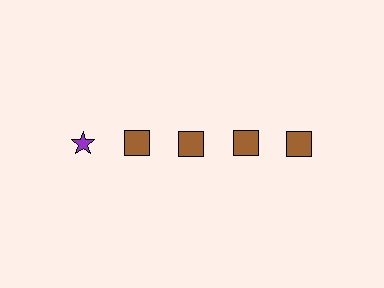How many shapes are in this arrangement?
There are 5 shapes arranged in a grid pattern.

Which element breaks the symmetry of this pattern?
The purple star in the top row, leftmost column breaks the symmetry. All other shapes are brown squares.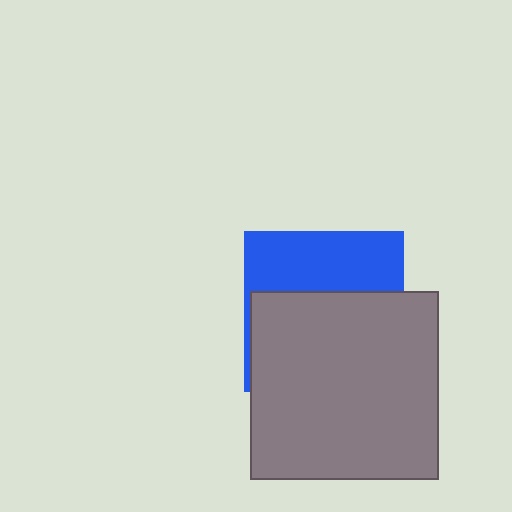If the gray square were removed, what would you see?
You would see the complete blue square.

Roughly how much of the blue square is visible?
A small part of it is visible (roughly 40%).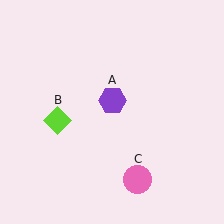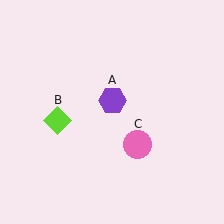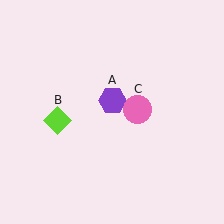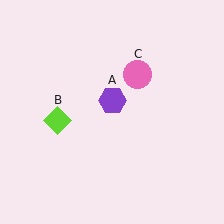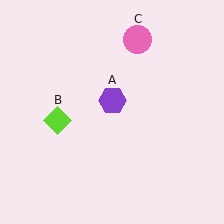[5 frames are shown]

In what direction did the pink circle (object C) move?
The pink circle (object C) moved up.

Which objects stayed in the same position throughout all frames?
Purple hexagon (object A) and lime diamond (object B) remained stationary.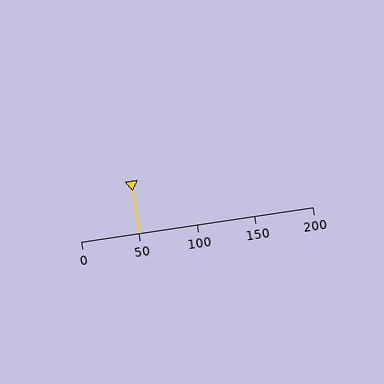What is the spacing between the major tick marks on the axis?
The major ticks are spaced 50 apart.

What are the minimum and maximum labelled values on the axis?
The axis runs from 0 to 200.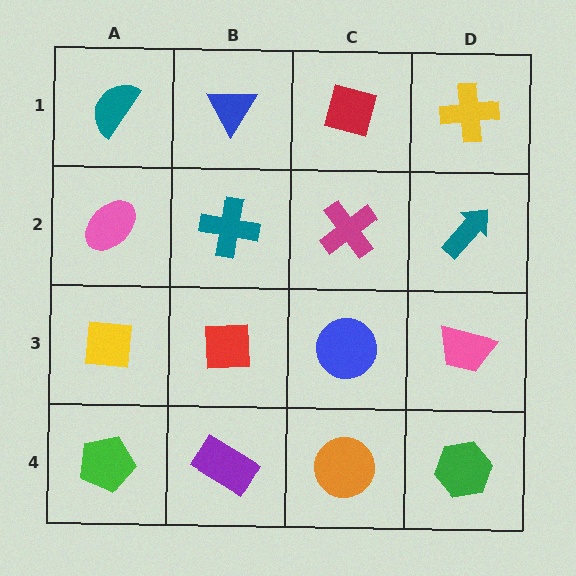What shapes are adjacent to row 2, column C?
A red diamond (row 1, column C), a blue circle (row 3, column C), a teal cross (row 2, column B), a teal arrow (row 2, column D).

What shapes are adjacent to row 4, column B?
A red square (row 3, column B), a green pentagon (row 4, column A), an orange circle (row 4, column C).